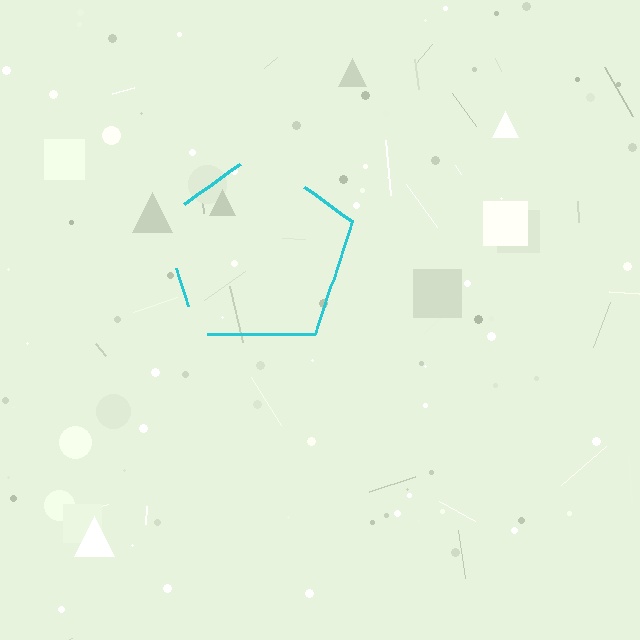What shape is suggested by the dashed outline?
The dashed outline suggests a pentagon.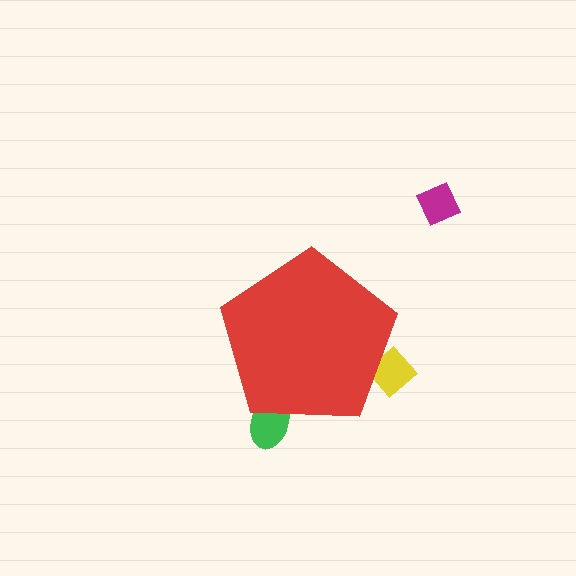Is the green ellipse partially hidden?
Yes, the green ellipse is partially hidden behind the red pentagon.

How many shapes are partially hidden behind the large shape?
2 shapes are partially hidden.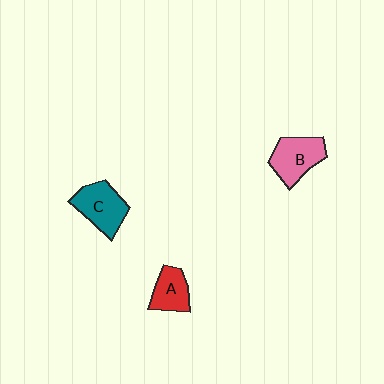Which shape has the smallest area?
Shape A (red).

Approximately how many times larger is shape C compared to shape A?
Approximately 1.4 times.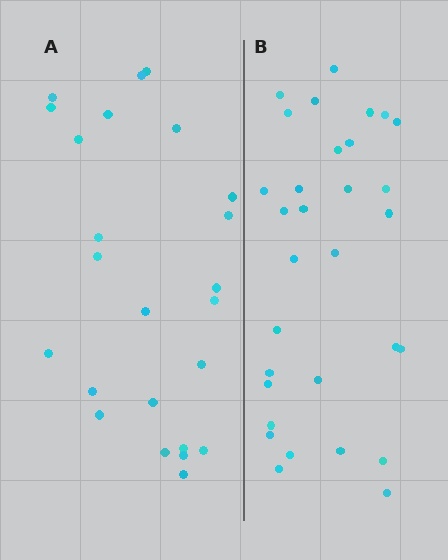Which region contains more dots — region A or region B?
Region B (the right region) has more dots.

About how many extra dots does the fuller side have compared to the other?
Region B has roughly 8 or so more dots than region A.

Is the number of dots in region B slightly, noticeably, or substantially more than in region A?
Region B has noticeably more, but not dramatically so. The ratio is roughly 1.3 to 1.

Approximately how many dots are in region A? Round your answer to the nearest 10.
About 20 dots. (The exact count is 24, which rounds to 20.)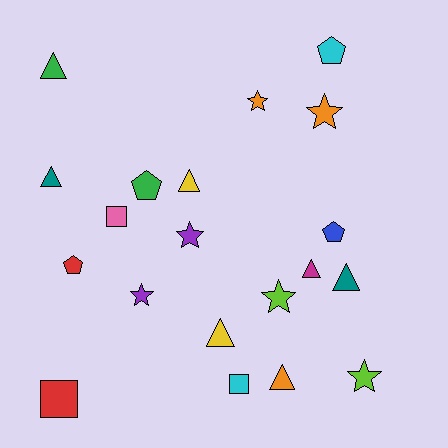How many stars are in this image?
There are 6 stars.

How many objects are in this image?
There are 20 objects.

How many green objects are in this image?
There are 2 green objects.